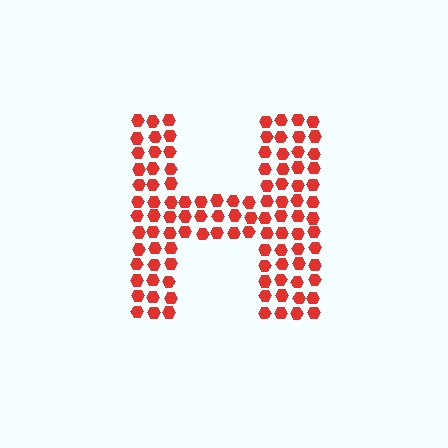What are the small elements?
The small elements are hexagons.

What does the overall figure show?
The overall figure shows the letter H.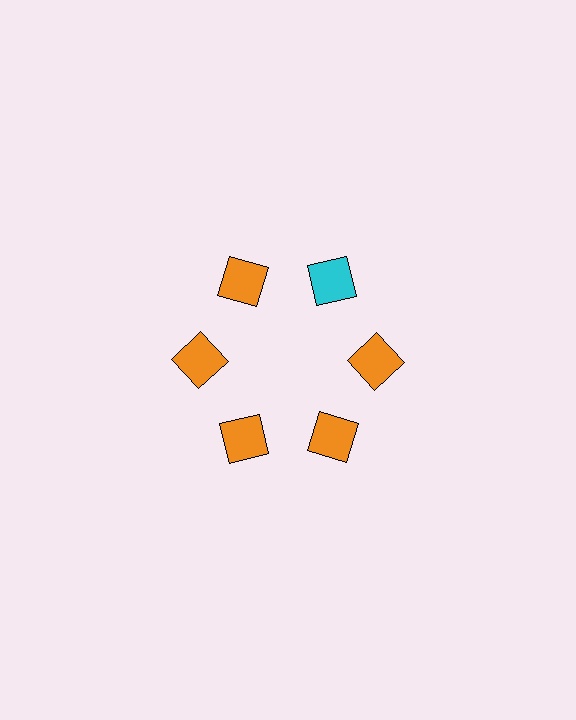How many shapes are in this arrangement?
There are 6 shapes arranged in a ring pattern.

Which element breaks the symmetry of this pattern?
The cyan square at roughly the 1 o'clock position breaks the symmetry. All other shapes are orange squares.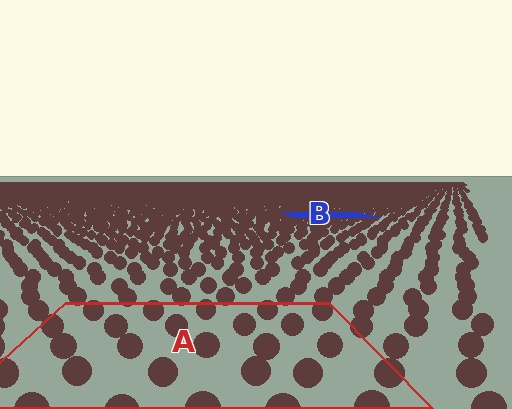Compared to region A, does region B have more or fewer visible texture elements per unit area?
Region B has more texture elements per unit area — they are packed more densely because it is farther away.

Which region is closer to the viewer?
Region A is closer. The texture elements there are larger and more spread out.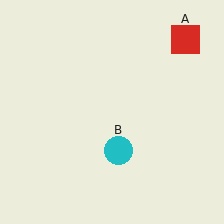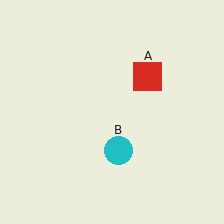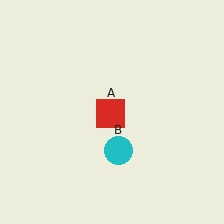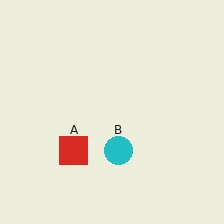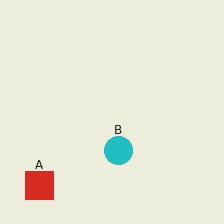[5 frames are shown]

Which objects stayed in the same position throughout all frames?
Cyan circle (object B) remained stationary.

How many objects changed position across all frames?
1 object changed position: red square (object A).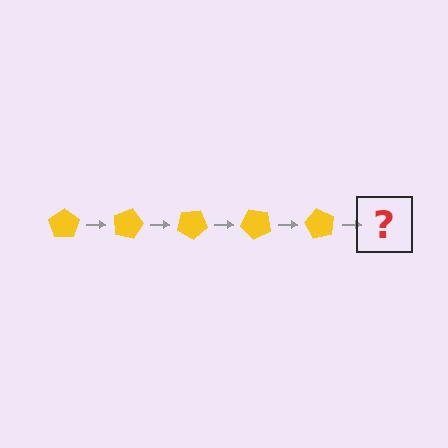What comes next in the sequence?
The next element should be a yellow pentagon rotated 75 degrees.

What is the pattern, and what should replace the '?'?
The pattern is that the pentagon rotates 15 degrees each step. The '?' should be a yellow pentagon rotated 75 degrees.